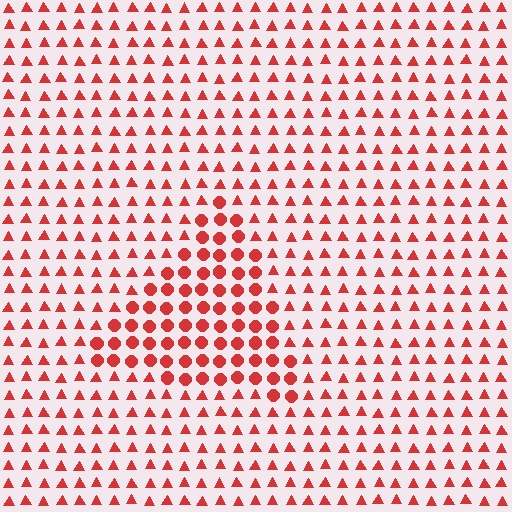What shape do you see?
I see a triangle.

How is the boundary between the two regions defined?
The boundary is defined by a change in element shape: circles inside vs. triangles outside. All elements share the same color and spacing.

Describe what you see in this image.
The image is filled with small red elements arranged in a uniform grid. A triangle-shaped region contains circles, while the surrounding area contains triangles. The boundary is defined purely by the change in element shape.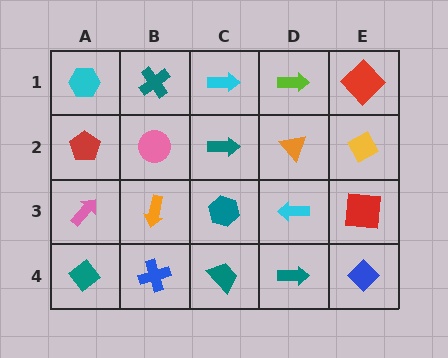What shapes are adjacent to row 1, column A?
A red pentagon (row 2, column A), a teal cross (row 1, column B).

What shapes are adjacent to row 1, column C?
A teal arrow (row 2, column C), a teal cross (row 1, column B), a lime arrow (row 1, column D).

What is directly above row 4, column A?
A pink arrow.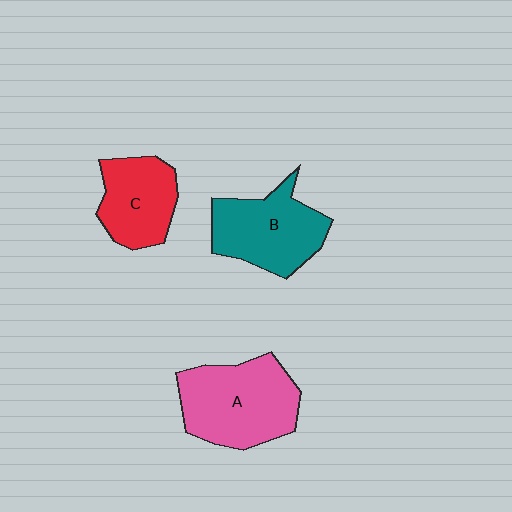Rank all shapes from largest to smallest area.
From largest to smallest: A (pink), B (teal), C (red).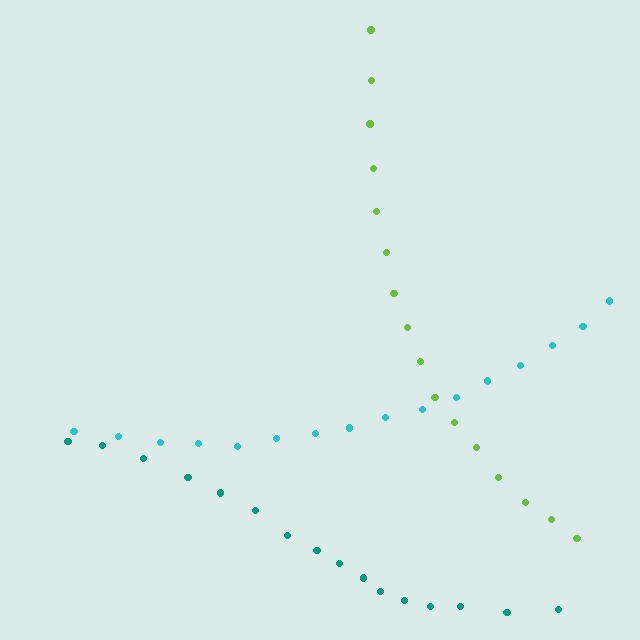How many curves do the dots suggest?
There are 3 distinct paths.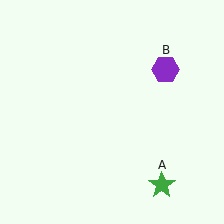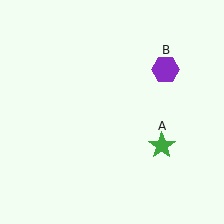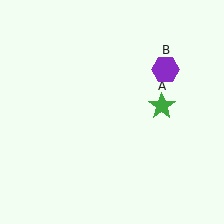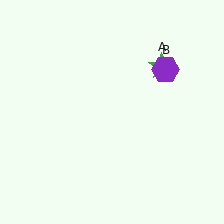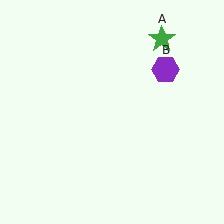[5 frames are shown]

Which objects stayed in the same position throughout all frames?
Purple hexagon (object B) remained stationary.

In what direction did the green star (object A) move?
The green star (object A) moved up.